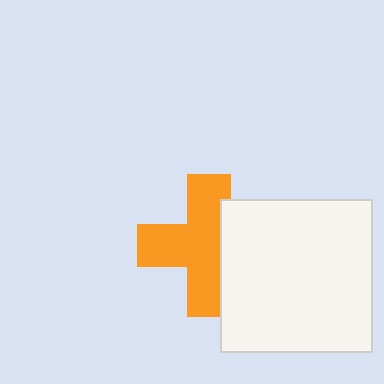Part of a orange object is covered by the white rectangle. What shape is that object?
It is a cross.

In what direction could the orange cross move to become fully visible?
The orange cross could move left. That would shift it out from behind the white rectangle entirely.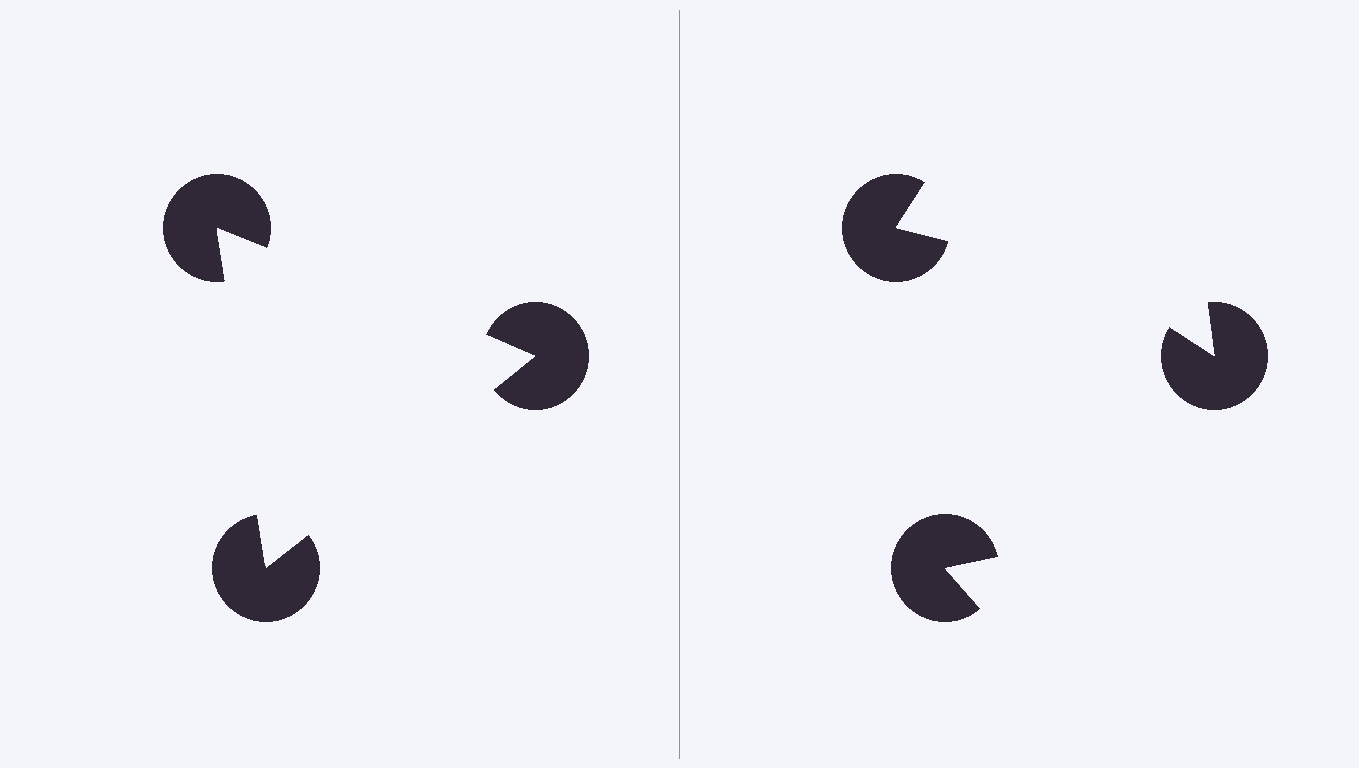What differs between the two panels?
The pac-man discs are positioned identically on both sides; only the wedge orientations differ. On the left they align to a triangle; on the right they are misaligned.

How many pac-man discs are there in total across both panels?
6 — 3 on each side.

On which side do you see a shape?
An illusory triangle appears on the left side. On the right side the wedge cuts are rotated, so no coherent shape forms.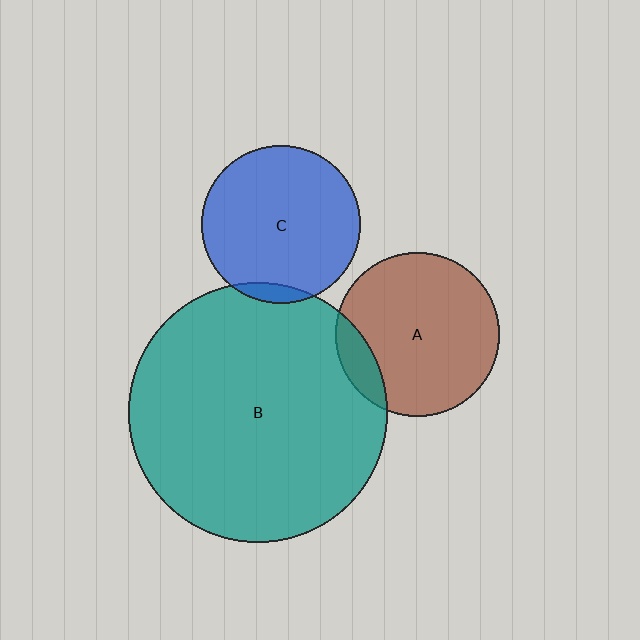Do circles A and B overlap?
Yes.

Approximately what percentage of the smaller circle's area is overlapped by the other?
Approximately 10%.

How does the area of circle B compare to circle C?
Approximately 2.7 times.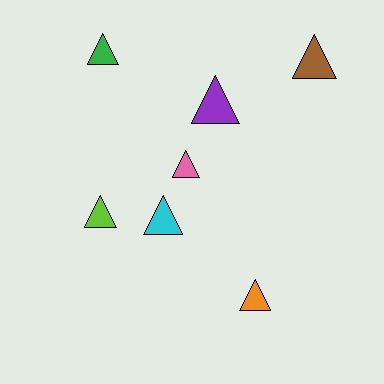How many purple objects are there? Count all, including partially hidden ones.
There is 1 purple object.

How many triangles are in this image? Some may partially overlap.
There are 7 triangles.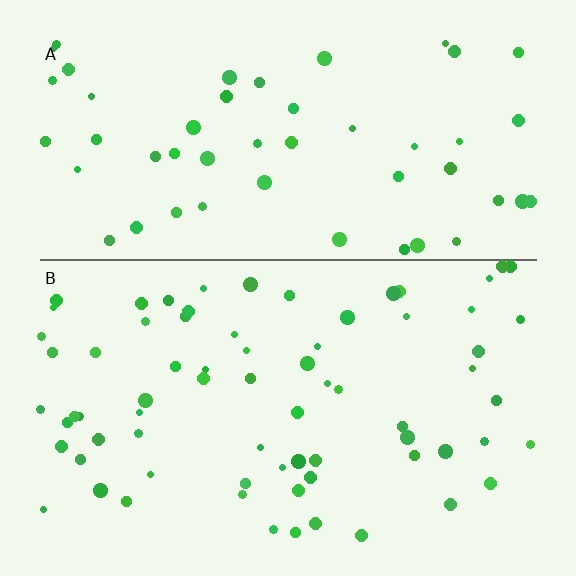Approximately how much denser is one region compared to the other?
Approximately 1.4× — region B over region A.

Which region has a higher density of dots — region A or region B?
B (the bottom).